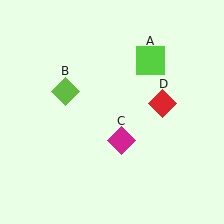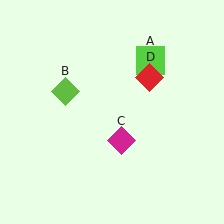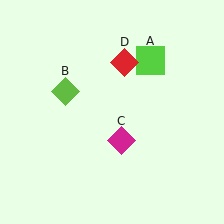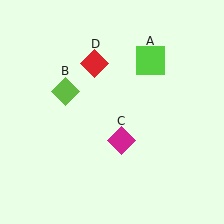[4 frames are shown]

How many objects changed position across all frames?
1 object changed position: red diamond (object D).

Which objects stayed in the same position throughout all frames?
Lime square (object A) and lime diamond (object B) and magenta diamond (object C) remained stationary.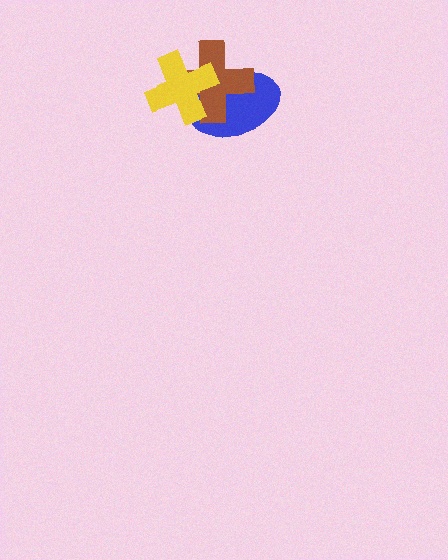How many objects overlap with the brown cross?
2 objects overlap with the brown cross.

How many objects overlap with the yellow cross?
2 objects overlap with the yellow cross.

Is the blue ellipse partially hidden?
Yes, it is partially covered by another shape.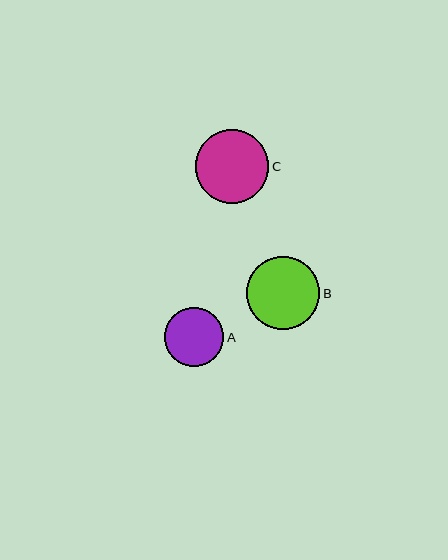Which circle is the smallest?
Circle A is the smallest with a size of approximately 59 pixels.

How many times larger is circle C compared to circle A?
Circle C is approximately 1.3 times the size of circle A.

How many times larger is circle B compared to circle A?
Circle B is approximately 1.2 times the size of circle A.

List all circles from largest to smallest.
From largest to smallest: C, B, A.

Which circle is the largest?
Circle C is the largest with a size of approximately 74 pixels.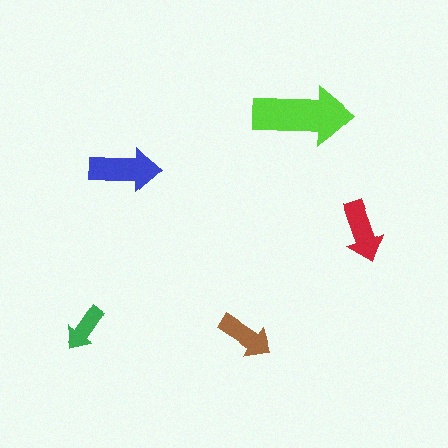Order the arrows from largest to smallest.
the lime one, the blue one, the red one, the brown one, the green one.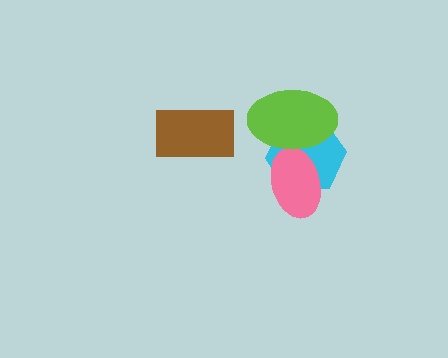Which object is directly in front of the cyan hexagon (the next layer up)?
The pink ellipse is directly in front of the cyan hexagon.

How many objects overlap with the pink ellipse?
2 objects overlap with the pink ellipse.